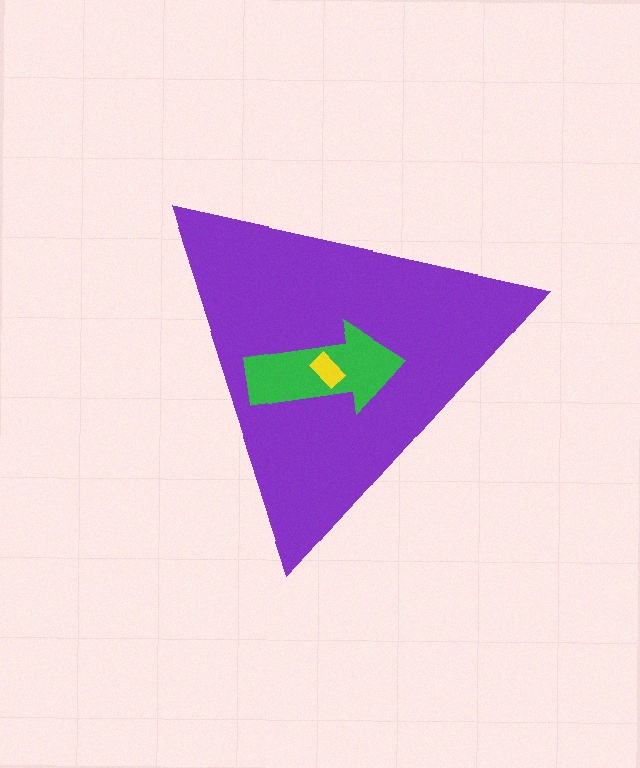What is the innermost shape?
The yellow rectangle.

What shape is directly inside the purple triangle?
The green arrow.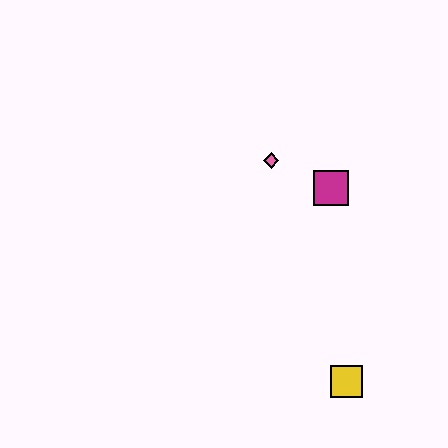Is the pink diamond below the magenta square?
No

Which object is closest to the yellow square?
The magenta square is closest to the yellow square.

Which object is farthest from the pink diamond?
The yellow square is farthest from the pink diamond.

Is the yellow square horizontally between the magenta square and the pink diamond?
No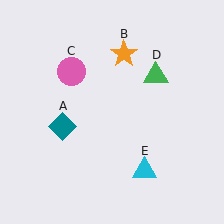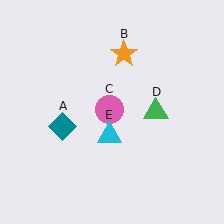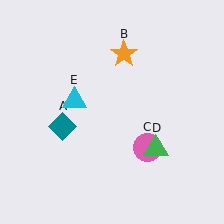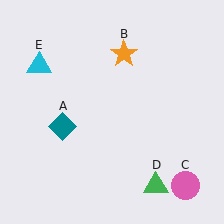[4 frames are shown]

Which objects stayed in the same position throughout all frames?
Teal diamond (object A) and orange star (object B) remained stationary.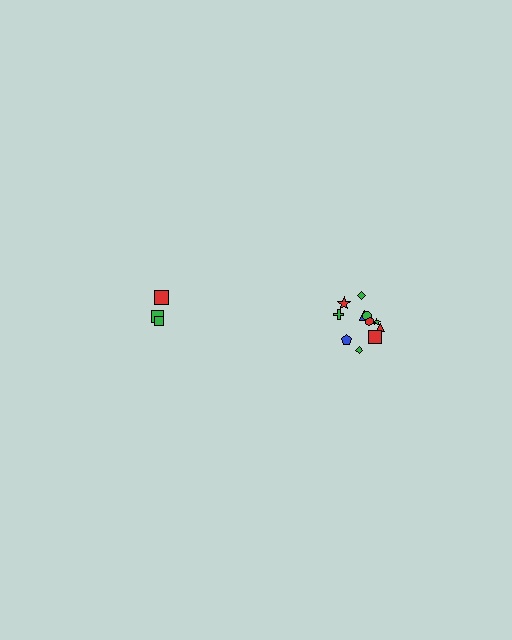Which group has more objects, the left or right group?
The right group.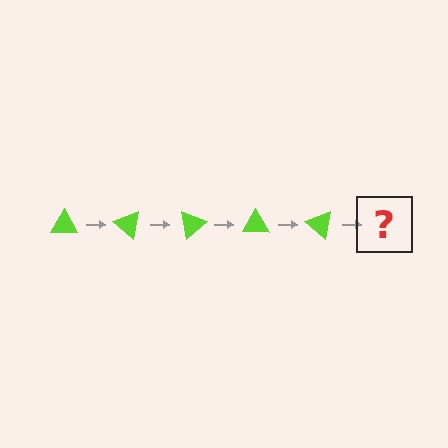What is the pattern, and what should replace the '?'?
The pattern is that the triangle rotates 40 degrees each step. The '?' should be a lime triangle rotated 200 degrees.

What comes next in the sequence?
The next element should be a lime triangle rotated 200 degrees.